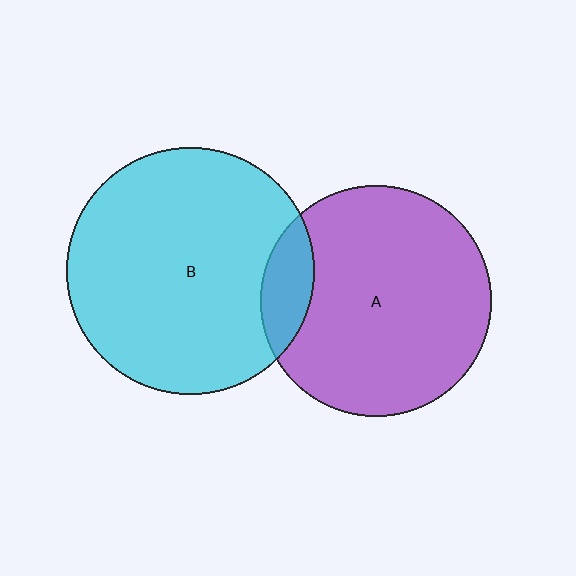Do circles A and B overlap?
Yes.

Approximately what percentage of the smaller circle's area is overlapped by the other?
Approximately 10%.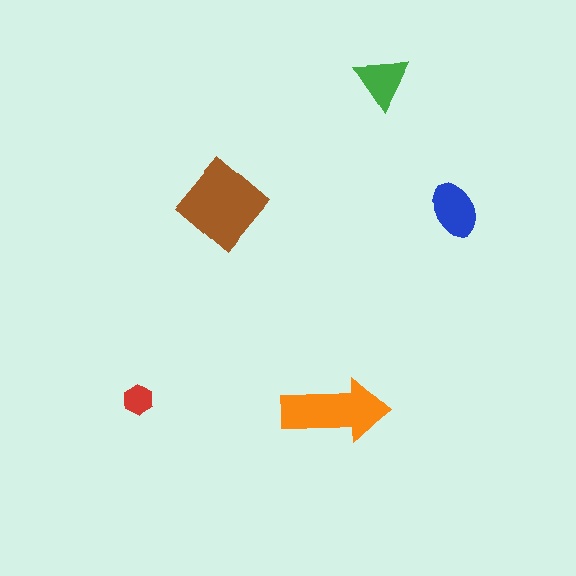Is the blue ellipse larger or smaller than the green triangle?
Larger.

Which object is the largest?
The brown diamond.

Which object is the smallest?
The red hexagon.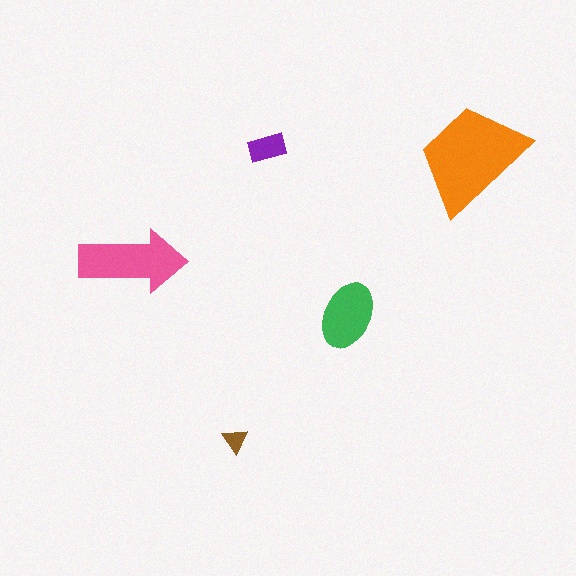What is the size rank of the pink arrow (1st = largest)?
2nd.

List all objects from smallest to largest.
The brown triangle, the purple rectangle, the green ellipse, the pink arrow, the orange trapezoid.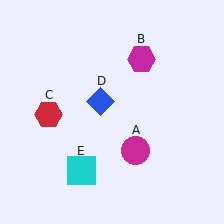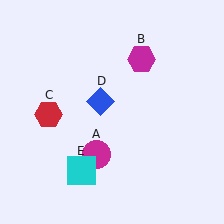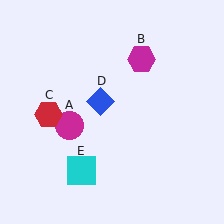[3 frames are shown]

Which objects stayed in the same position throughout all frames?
Magenta hexagon (object B) and red hexagon (object C) and blue diamond (object D) and cyan square (object E) remained stationary.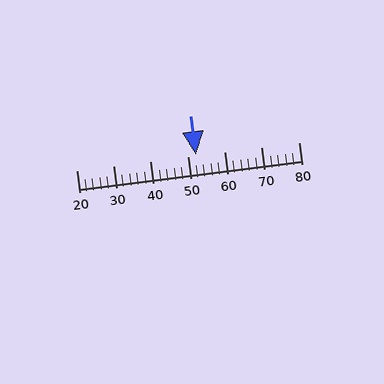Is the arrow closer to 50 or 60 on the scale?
The arrow is closer to 50.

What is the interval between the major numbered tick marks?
The major tick marks are spaced 10 units apart.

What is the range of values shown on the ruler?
The ruler shows values from 20 to 80.